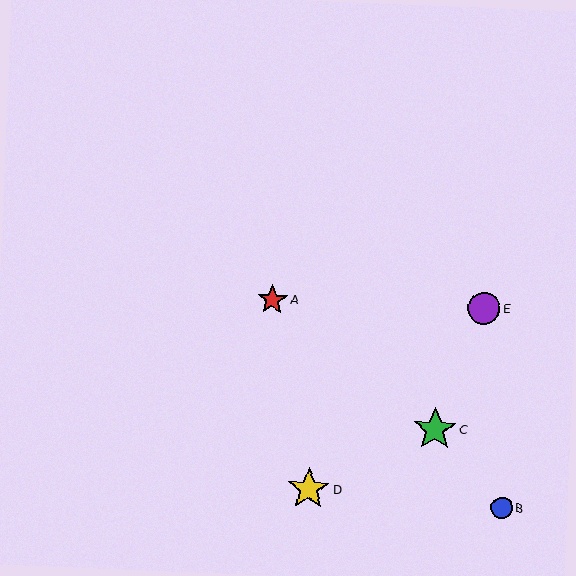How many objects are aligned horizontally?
2 objects (A, E) are aligned horizontally.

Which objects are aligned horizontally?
Objects A, E are aligned horizontally.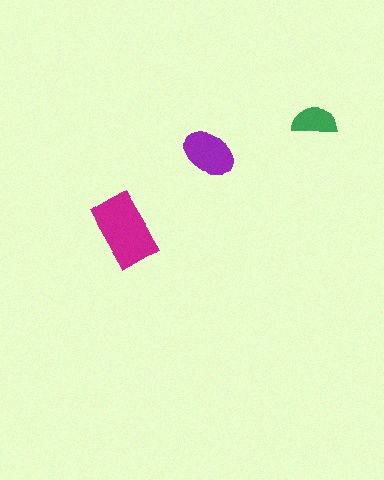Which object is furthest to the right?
The green semicircle is rightmost.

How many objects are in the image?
There are 3 objects in the image.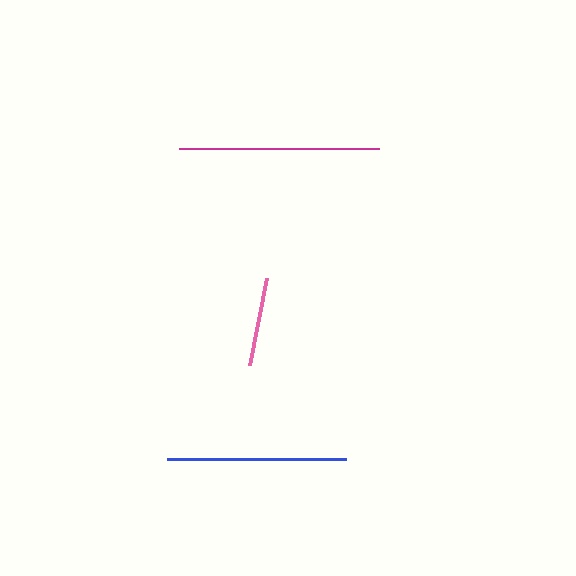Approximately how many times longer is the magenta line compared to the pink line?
The magenta line is approximately 2.2 times the length of the pink line.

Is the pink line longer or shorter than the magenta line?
The magenta line is longer than the pink line.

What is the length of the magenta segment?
The magenta segment is approximately 200 pixels long.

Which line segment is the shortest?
The pink line is the shortest at approximately 89 pixels.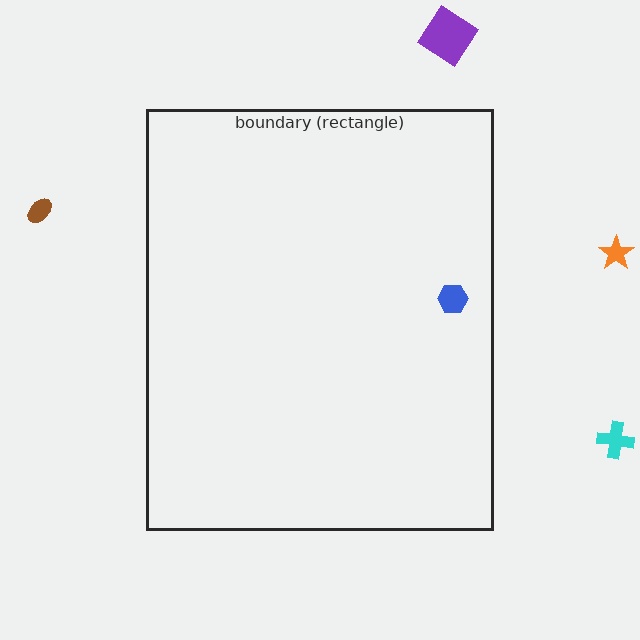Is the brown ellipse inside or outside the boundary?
Outside.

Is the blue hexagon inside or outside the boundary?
Inside.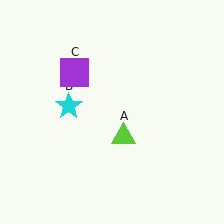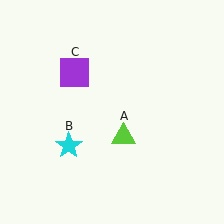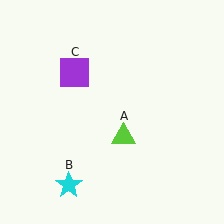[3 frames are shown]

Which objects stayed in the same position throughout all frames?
Lime triangle (object A) and purple square (object C) remained stationary.